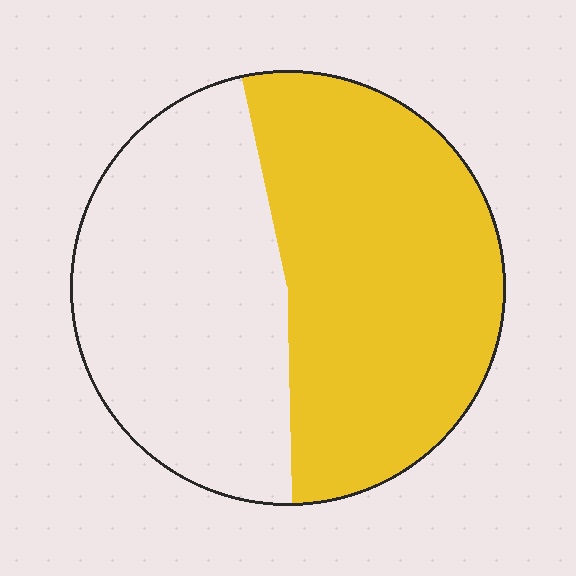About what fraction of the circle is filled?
About one half (1/2).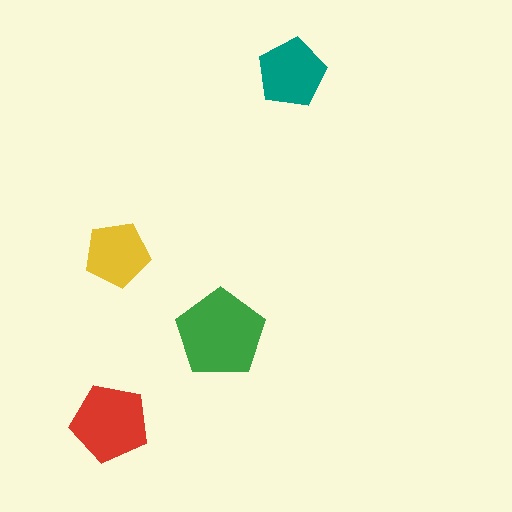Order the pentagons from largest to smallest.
the green one, the red one, the teal one, the yellow one.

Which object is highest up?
The teal pentagon is topmost.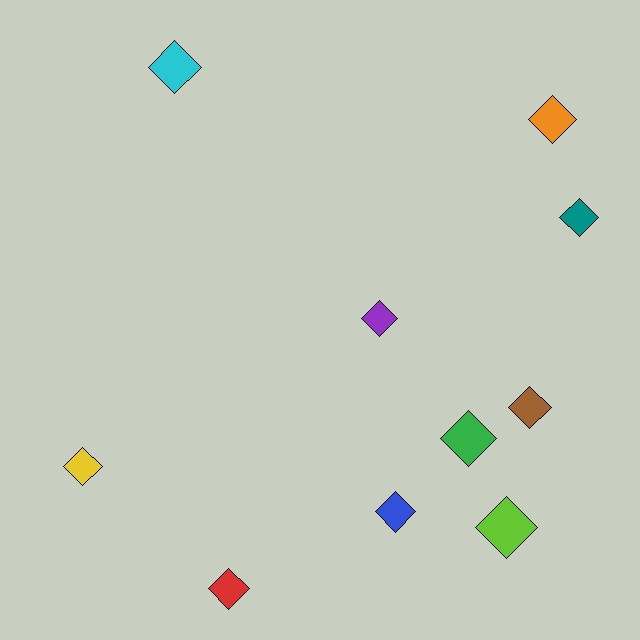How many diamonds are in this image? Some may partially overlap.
There are 10 diamonds.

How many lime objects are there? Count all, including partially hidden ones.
There is 1 lime object.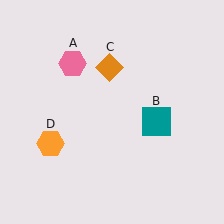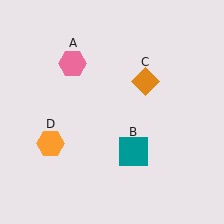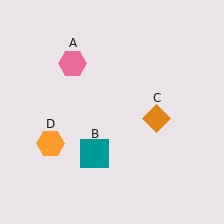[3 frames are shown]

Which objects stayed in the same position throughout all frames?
Pink hexagon (object A) and orange hexagon (object D) remained stationary.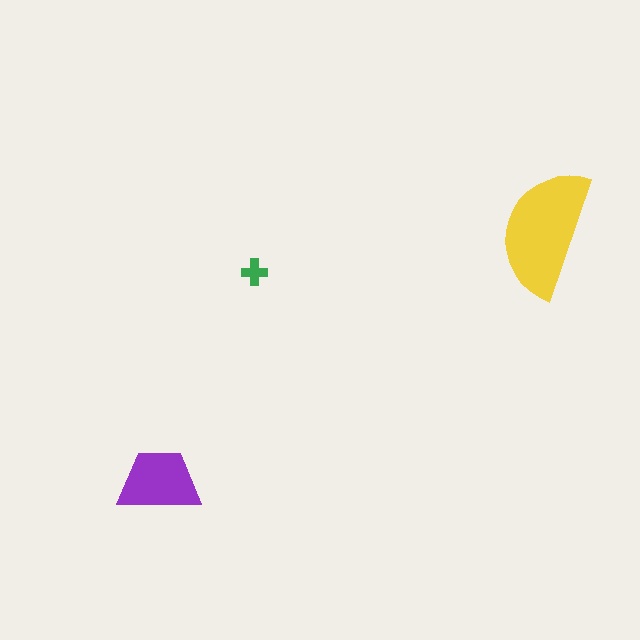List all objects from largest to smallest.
The yellow semicircle, the purple trapezoid, the green cross.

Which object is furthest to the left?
The purple trapezoid is leftmost.